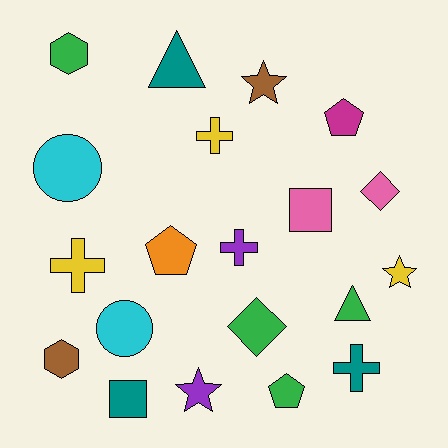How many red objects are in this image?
There are no red objects.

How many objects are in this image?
There are 20 objects.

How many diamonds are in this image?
There are 2 diamonds.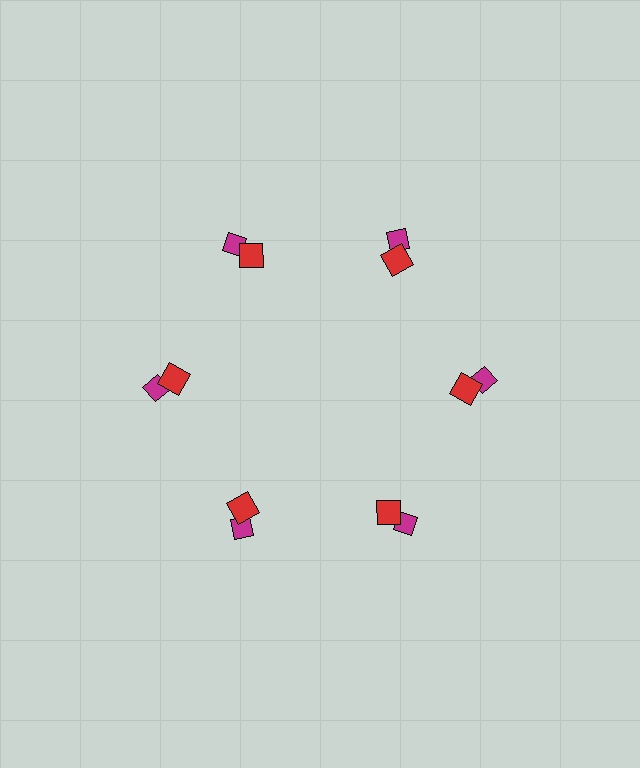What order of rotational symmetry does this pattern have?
This pattern has 6-fold rotational symmetry.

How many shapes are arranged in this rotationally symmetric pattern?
There are 12 shapes, arranged in 6 groups of 2.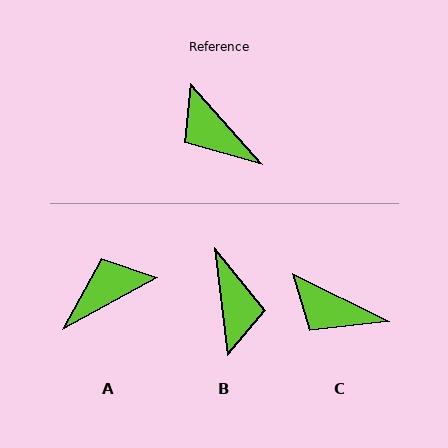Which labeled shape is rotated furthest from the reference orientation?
B, about 146 degrees away.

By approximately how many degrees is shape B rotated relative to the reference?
Approximately 146 degrees counter-clockwise.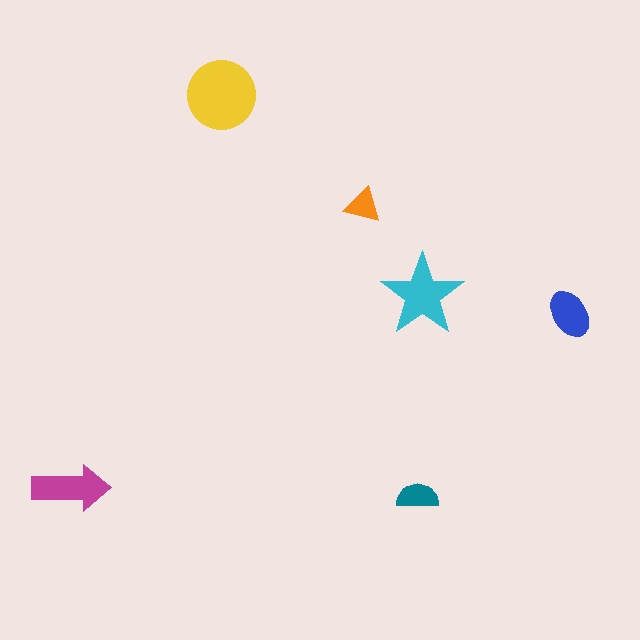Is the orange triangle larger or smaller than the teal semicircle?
Smaller.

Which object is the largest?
The yellow circle.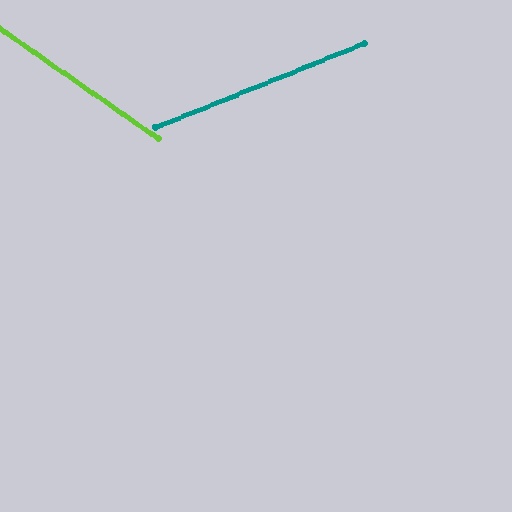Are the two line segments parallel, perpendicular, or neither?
Neither parallel nor perpendicular — they differ by about 57°.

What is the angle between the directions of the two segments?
Approximately 57 degrees.